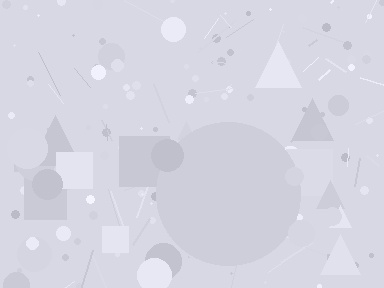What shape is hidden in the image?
A circle is hidden in the image.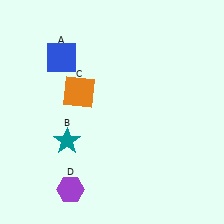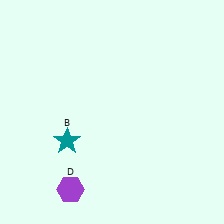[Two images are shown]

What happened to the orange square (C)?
The orange square (C) was removed in Image 2. It was in the top-left area of Image 1.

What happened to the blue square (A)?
The blue square (A) was removed in Image 2. It was in the top-left area of Image 1.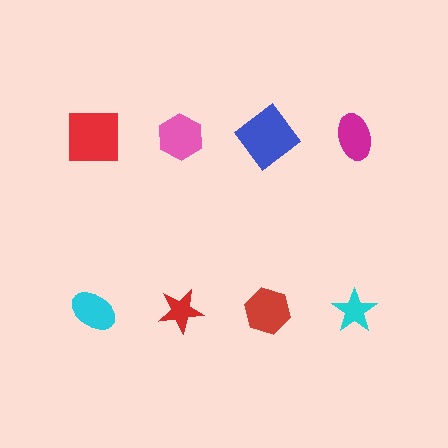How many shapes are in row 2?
4 shapes.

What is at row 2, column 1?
A cyan ellipse.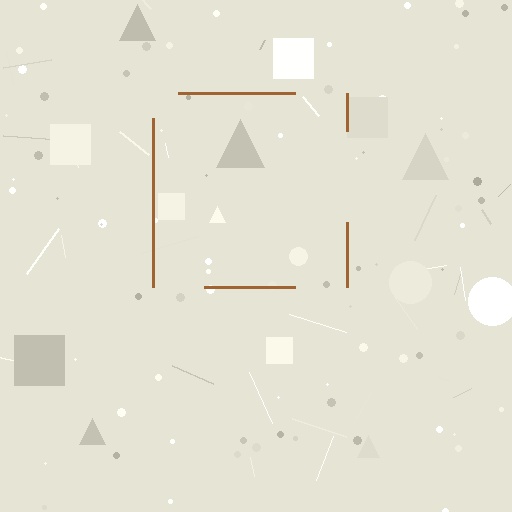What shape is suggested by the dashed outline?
The dashed outline suggests a square.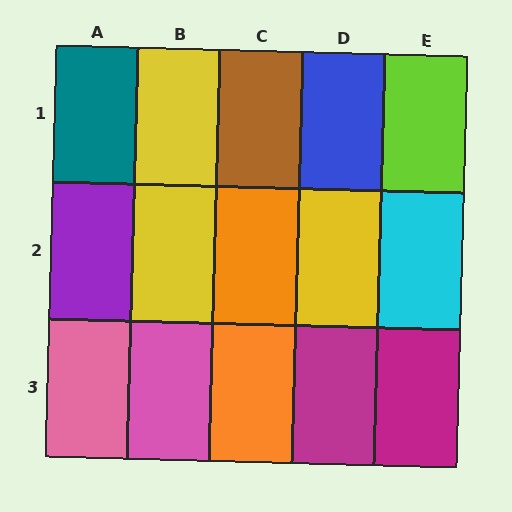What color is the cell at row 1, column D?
Blue.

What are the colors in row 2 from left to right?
Purple, yellow, orange, yellow, cyan.